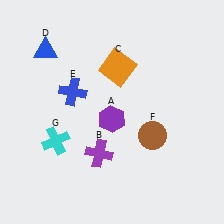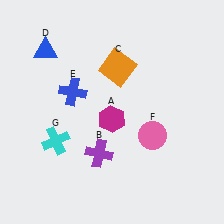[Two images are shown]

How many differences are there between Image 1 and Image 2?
There are 2 differences between the two images.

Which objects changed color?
A changed from purple to magenta. F changed from brown to pink.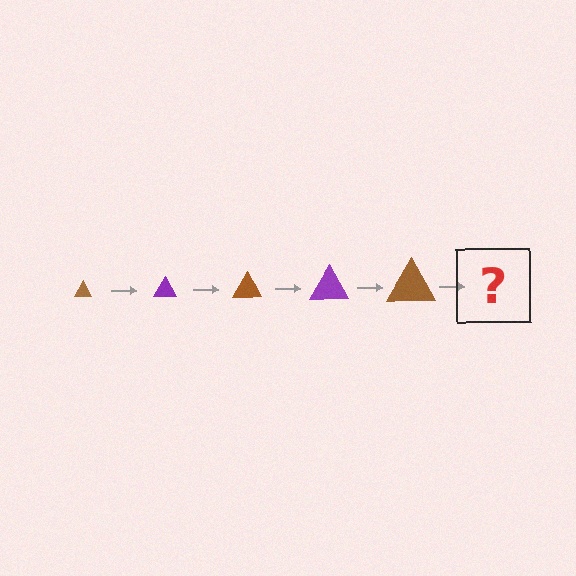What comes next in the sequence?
The next element should be a purple triangle, larger than the previous one.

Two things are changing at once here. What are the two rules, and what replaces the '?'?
The two rules are that the triangle grows larger each step and the color cycles through brown and purple. The '?' should be a purple triangle, larger than the previous one.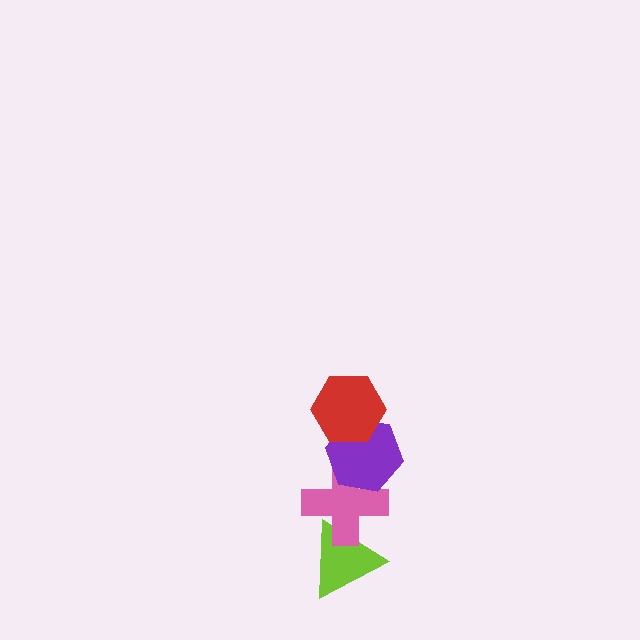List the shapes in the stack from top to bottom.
From top to bottom: the red hexagon, the purple hexagon, the pink cross, the lime triangle.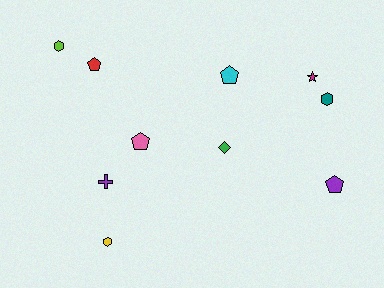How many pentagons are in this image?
There are 4 pentagons.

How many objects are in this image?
There are 10 objects.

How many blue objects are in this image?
There are no blue objects.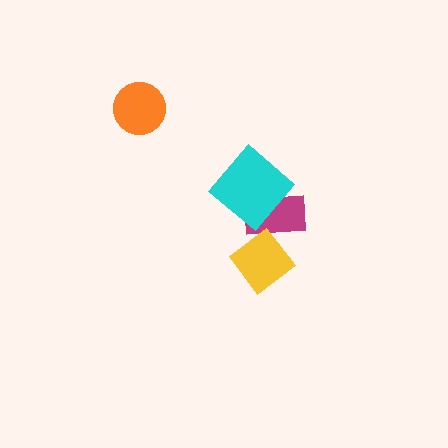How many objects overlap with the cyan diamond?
1 object overlaps with the cyan diamond.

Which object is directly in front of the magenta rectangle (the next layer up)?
The cyan diamond is directly in front of the magenta rectangle.